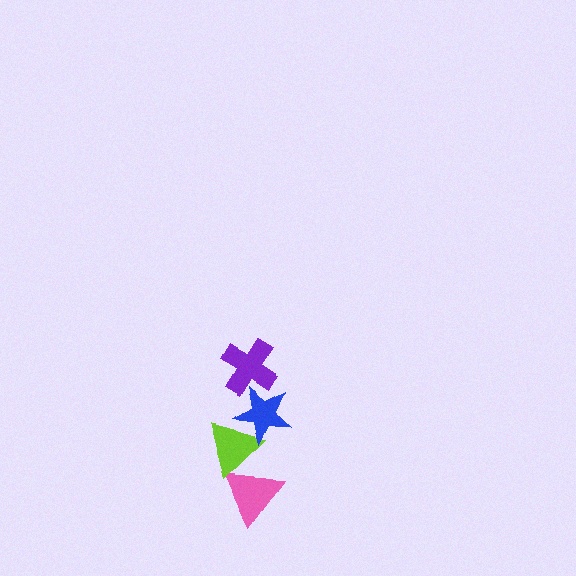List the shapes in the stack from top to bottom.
From top to bottom: the purple cross, the blue star, the lime triangle, the pink triangle.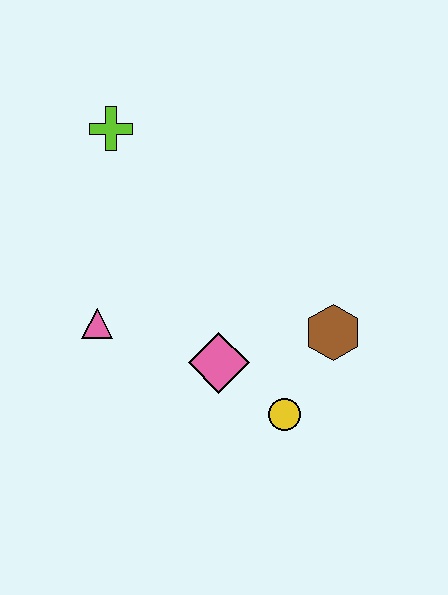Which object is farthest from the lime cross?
The yellow circle is farthest from the lime cross.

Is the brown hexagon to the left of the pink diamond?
No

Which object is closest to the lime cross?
The pink triangle is closest to the lime cross.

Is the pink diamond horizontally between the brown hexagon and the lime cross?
Yes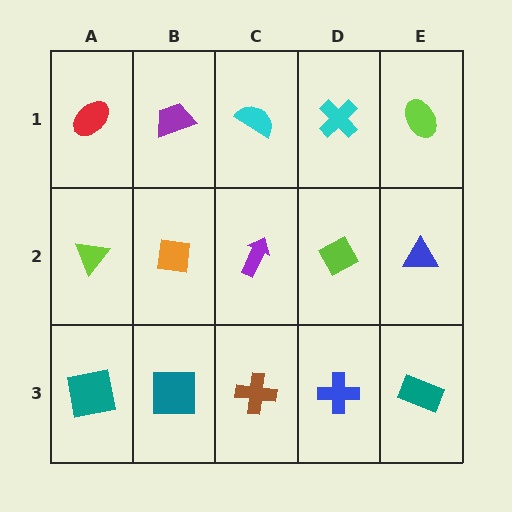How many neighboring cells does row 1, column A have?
2.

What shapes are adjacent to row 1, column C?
A purple arrow (row 2, column C), a purple trapezoid (row 1, column B), a cyan cross (row 1, column D).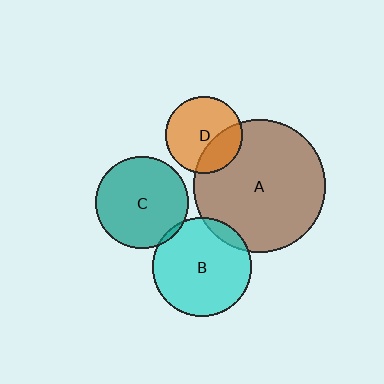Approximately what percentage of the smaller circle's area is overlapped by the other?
Approximately 10%.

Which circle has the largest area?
Circle A (brown).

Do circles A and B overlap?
Yes.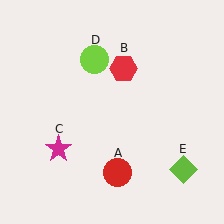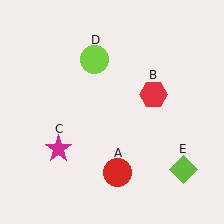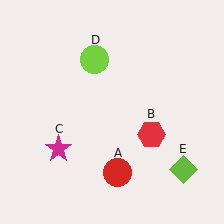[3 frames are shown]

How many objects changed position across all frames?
1 object changed position: red hexagon (object B).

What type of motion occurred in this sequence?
The red hexagon (object B) rotated clockwise around the center of the scene.